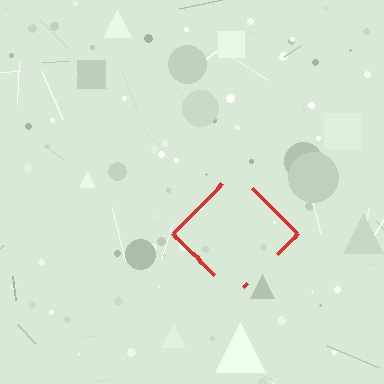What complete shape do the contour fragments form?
The contour fragments form a diamond.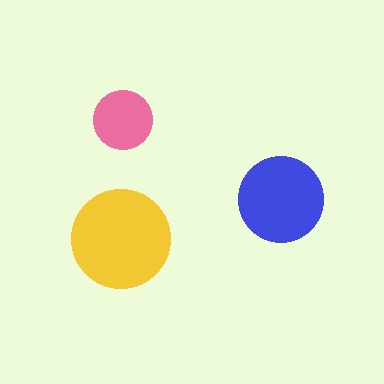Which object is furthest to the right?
The blue circle is rightmost.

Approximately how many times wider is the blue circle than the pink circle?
About 1.5 times wider.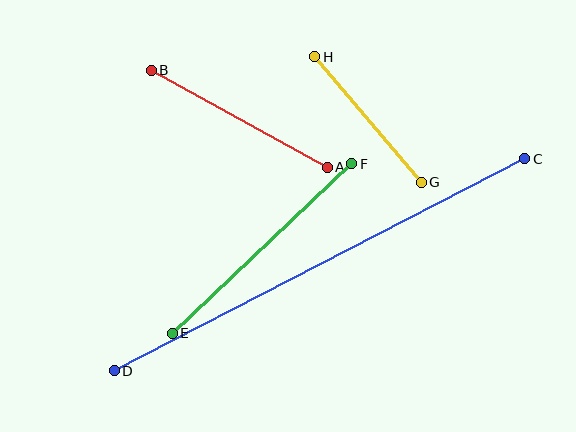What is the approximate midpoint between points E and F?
The midpoint is at approximately (262, 249) pixels.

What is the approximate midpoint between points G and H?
The midpoint is at approximately (368, 120) pixels.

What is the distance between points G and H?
The distance is approximately 164 pixels.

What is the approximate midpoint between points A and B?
The midpoint is at approximately (239, 119) pixels.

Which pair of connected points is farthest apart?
Points C and D are farthest apart.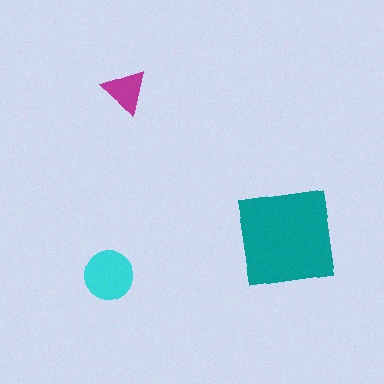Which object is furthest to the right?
The teal square is rightmost.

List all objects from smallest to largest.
The magenta triangle, the cyan circle, the teal square.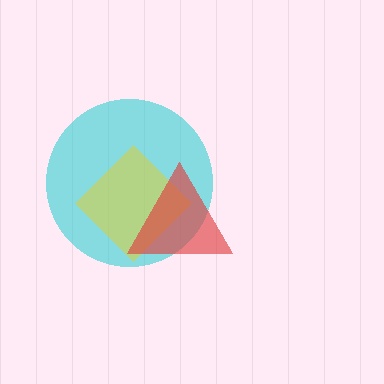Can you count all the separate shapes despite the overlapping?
Yes, there are 3 separate shapes.